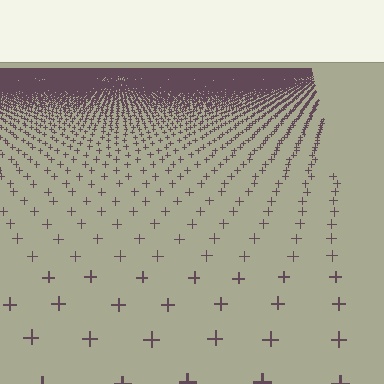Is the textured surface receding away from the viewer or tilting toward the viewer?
The surface is receding away from the viewer. Texture elements get smaller and denser toward the top.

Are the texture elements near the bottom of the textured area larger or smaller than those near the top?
Larger. Near the bottom, elements are closer to the viewer and appear at a bigger on-screen size.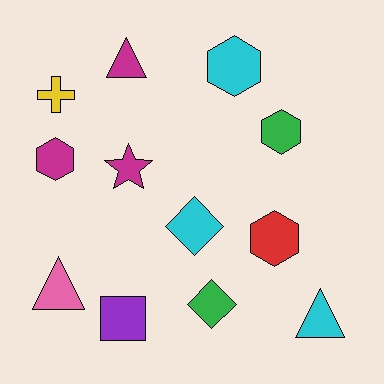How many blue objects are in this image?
There are no blue objects.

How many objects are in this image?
There are 12 objects.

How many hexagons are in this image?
There are 4 hexagons.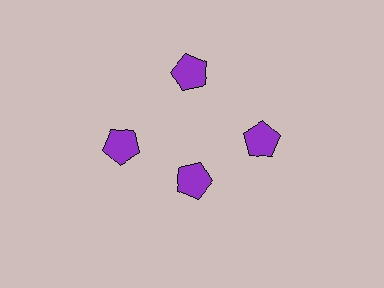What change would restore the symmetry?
The symmetry would be restored by moving it outward, back onto the ring so that all 4 pentagons sit at equal angles and equal distance from the center.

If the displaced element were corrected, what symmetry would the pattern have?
It would have 4-fold rotational symmetry — the pattern would map onto itself every 90 degrees.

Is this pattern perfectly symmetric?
No. The 4 purple pentagons are arranged in a ring, but one element near the 6 o'clock position is pulled inward toward the center, breaking the 4-fold rotational symmetry.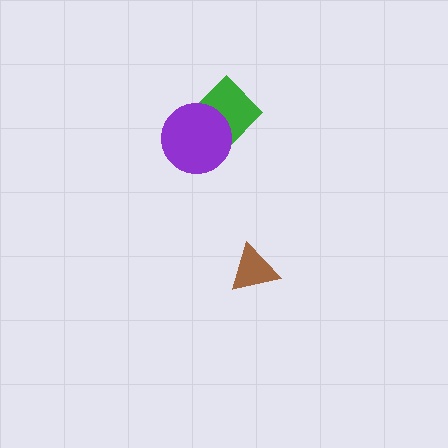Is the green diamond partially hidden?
Yes, it is partially covered by another shape.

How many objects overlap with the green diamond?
1 object overlaps with the green diamond.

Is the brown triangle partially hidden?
No, no other shape covers it.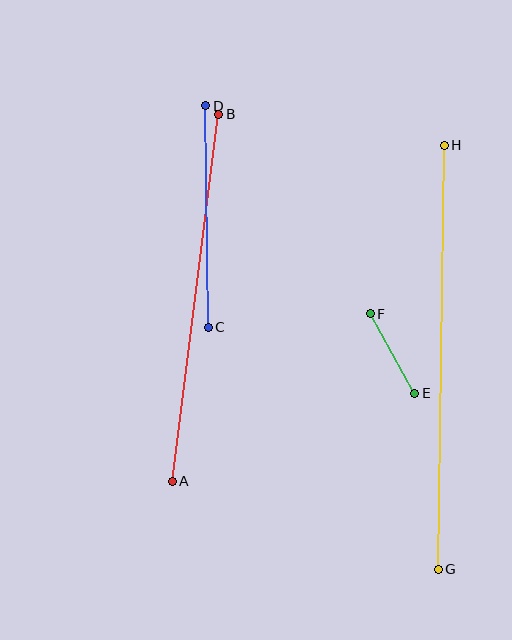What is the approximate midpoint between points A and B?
The midpoint is at approximately (195, 298) pixels.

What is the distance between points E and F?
The distance is approximately 91 pixels.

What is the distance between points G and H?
The distance is approximately 424 pixels.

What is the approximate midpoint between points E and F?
The midpoint is at approximately (393, 353) pixels.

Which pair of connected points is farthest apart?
Points G and H are farthest apart.